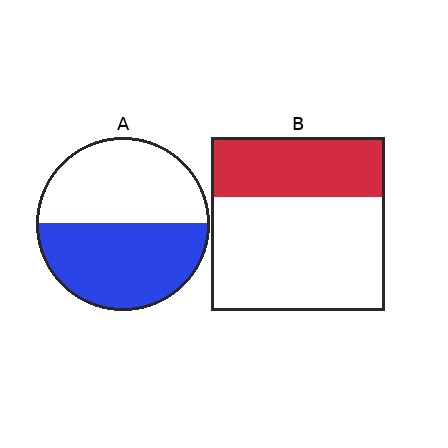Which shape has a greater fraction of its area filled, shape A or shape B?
Shape A.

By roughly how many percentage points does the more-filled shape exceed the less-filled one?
By roughly 15 percentage points (A over B).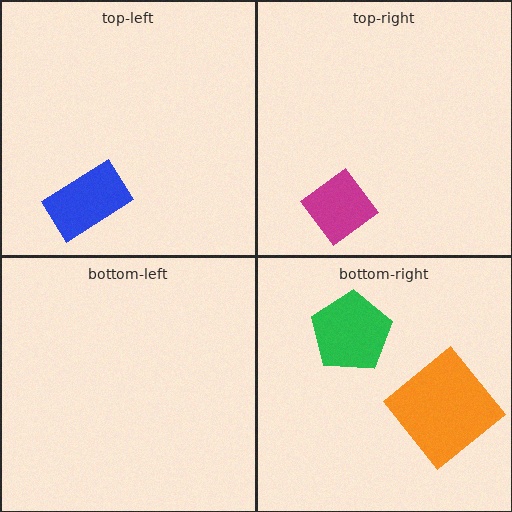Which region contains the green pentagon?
The bottom-right region.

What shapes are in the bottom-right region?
The green pentagon, the orange diamond.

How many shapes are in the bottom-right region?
2.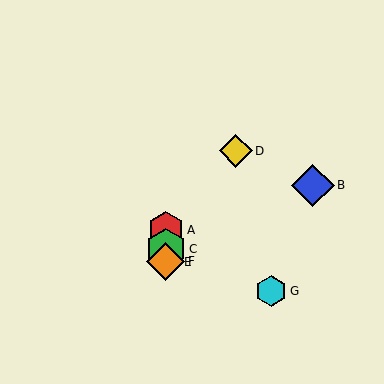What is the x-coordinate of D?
Object D is at x≈236.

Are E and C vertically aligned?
Yes, both are at x≈166.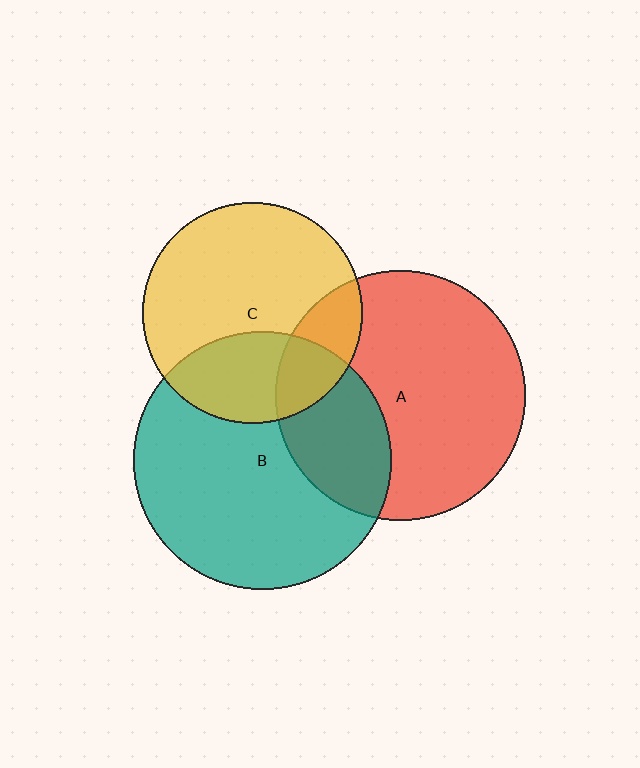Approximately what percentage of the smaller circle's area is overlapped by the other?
Approximately 30%.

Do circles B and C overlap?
Yes.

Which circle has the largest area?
Circle B (teal).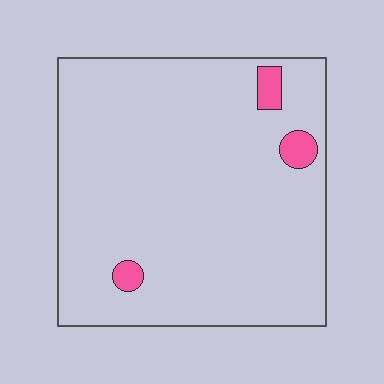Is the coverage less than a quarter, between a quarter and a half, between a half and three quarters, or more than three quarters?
Less than a quarter.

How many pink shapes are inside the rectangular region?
3.